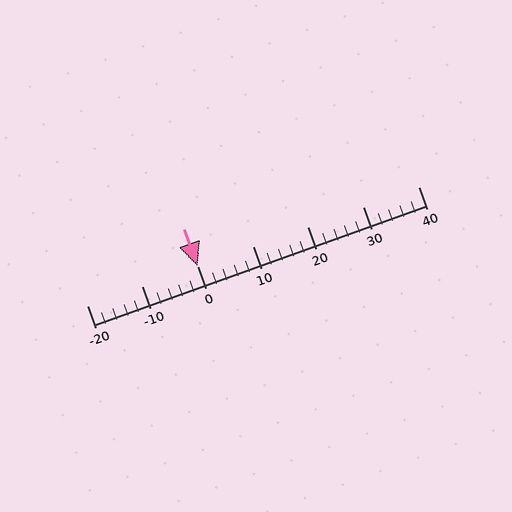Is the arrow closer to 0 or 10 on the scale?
The arrow is closer to 0.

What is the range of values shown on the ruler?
The ruler shows values from -20 to 40.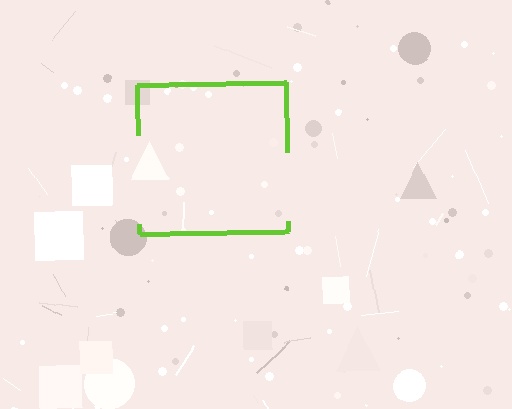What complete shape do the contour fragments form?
The contour fragments form a square.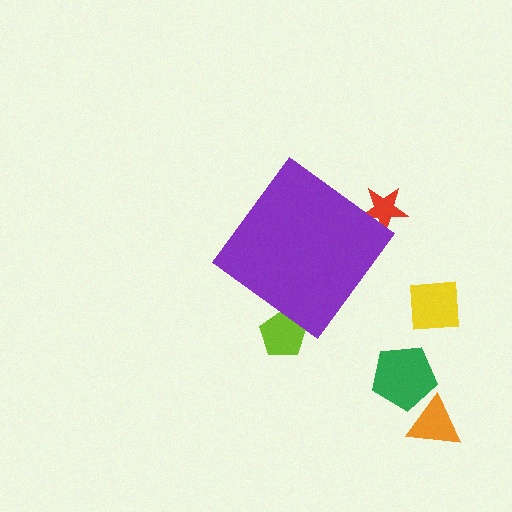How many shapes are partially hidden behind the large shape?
2 shapes are partially hidden.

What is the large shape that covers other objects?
A purple diamond.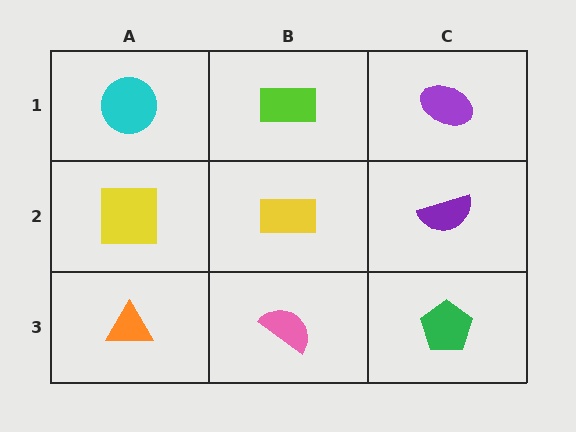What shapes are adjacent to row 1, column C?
A purple semicircle (row 2, column C), a lime rectangle (row 1, column B).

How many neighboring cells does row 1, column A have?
2.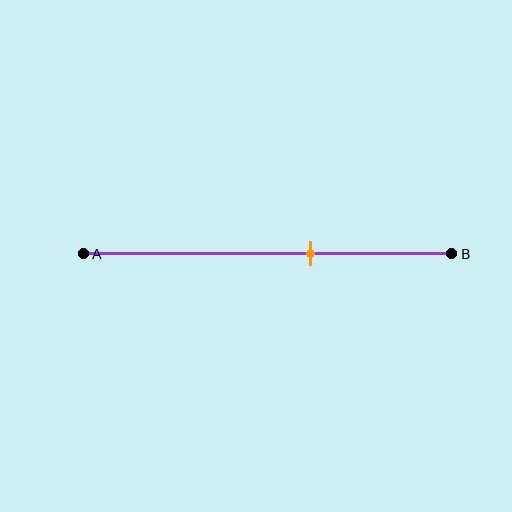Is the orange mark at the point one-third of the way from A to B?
No, the mark is at about 60% from A, not at the 33% one-third point.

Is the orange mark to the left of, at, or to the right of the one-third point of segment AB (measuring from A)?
The orange mark is to the right of the one-third point of segment AB.